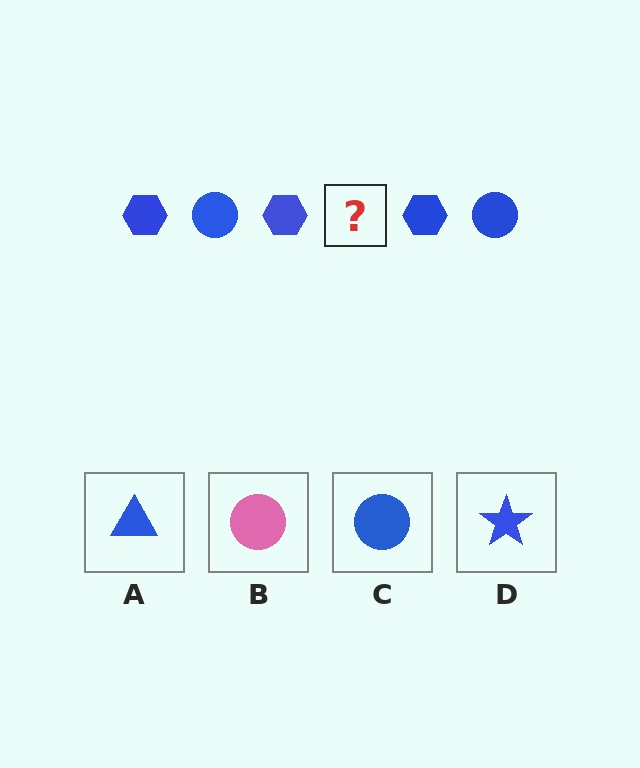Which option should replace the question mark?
Option C.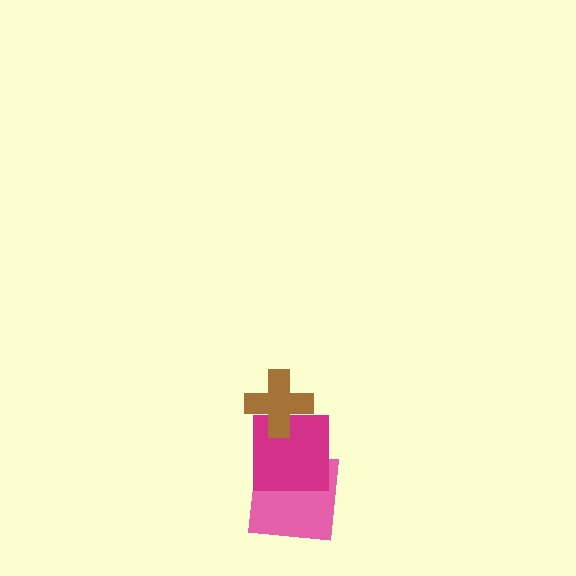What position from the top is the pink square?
The pink square is 3rd from the top.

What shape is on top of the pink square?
The magenta square is on top of the pink square.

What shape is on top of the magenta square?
The brown cross is on top of the magenta square.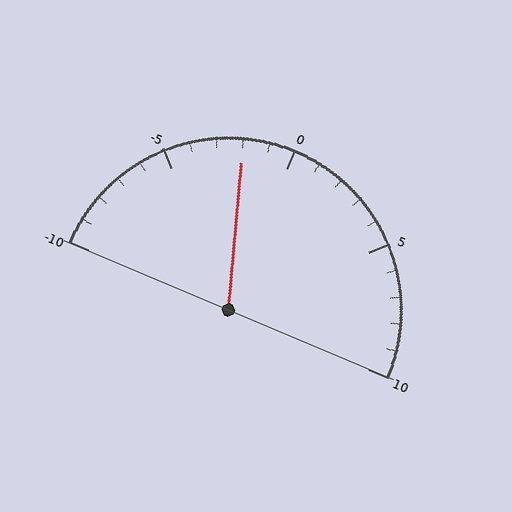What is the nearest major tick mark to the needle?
The nearest major tick mark is 0.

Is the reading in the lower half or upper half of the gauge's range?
The reading is in the lower half of the range (-10 to 10).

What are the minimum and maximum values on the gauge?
The gauge ranges from -10 to 10.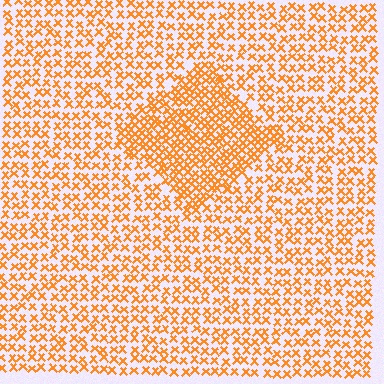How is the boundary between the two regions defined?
The boundary is defined by a change in element density (approximately 1.8x ratio). All elements are the same color, size, and shape.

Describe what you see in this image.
The image contains small orange elements arranged at two different densities. A diamond-shaped region is visible where the elements are more densely packed than the surrounding area.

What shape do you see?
I see a diamond.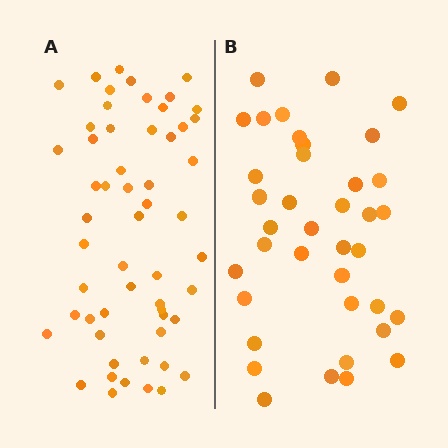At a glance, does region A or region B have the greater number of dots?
Region A (the left region) has more dots.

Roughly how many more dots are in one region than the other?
Region A has approximately 20 more dots than region B.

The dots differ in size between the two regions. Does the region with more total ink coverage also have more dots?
No. Region B has more total ink coverage because its dots are larger, but region A actually contains more individual dots. Total area can be misleading — the number of items is what matters here.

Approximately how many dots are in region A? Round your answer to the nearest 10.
About 60 dots. (The exact count is 56, which rounds to 60.)